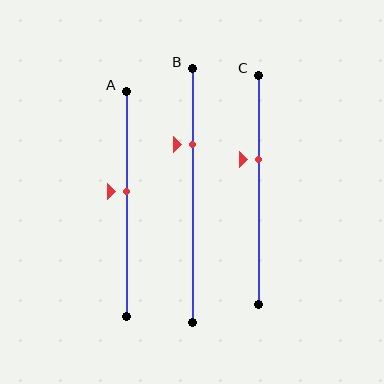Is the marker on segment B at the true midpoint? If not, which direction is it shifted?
No, the marker on segment B is shifted upward by about 20% of the segment length.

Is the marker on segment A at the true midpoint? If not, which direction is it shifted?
No, the marker on segment A is shifted upward by about 6% of the segment length.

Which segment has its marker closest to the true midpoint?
Segment A has its marker closest to the true midpoint.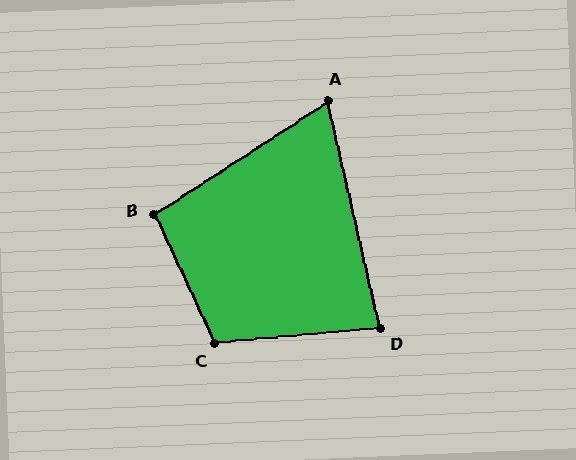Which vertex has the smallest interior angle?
A, at approximately 70 degrees.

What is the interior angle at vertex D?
Approximately 82 degrees (acute).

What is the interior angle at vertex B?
Approximately 98 degrees (obtuse).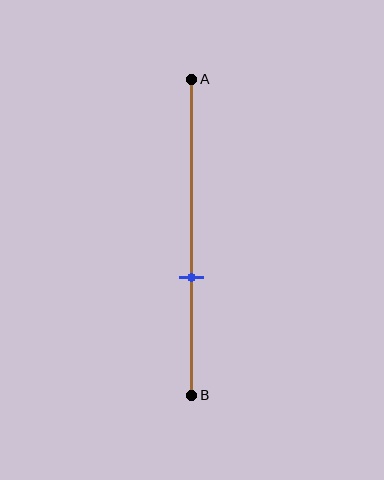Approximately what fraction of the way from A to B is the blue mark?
The blue mark is approximately 65% of the way from A to B.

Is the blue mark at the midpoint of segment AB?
No, the mark is at about 65% from A, not at the 50% midpoint.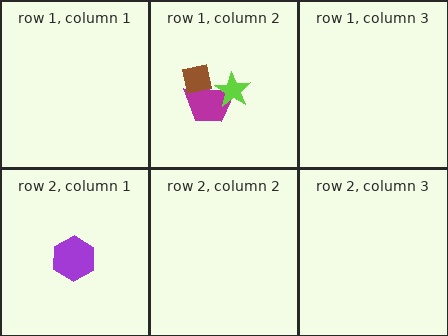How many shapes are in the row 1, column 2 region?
3.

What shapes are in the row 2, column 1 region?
The purple hexagon.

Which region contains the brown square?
The row 1, column 2 region.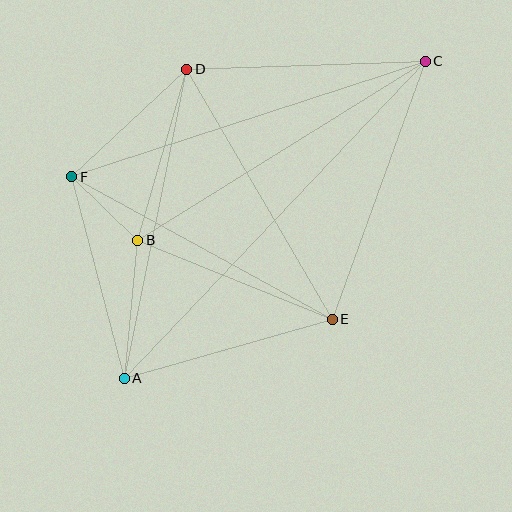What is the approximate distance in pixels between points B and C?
The distance between B and C is approximately 339 pixels.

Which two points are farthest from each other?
Points A and C are farthest from each other.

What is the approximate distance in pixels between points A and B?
The distance between A and B is approximately 139 pixels.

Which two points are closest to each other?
Points B and F are closest to each other.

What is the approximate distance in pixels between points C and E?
The distance between C and E is approximately 274 pixels.